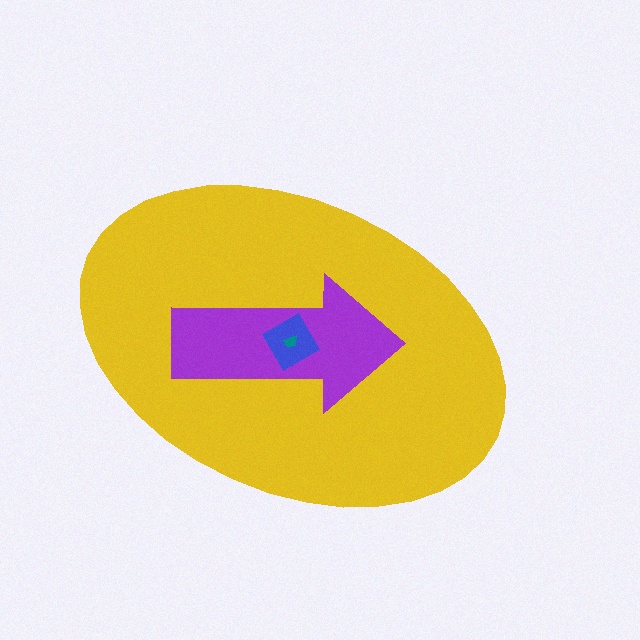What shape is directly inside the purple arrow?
The blue diamond.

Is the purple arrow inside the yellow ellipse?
Yes.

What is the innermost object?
The teal trapezoid.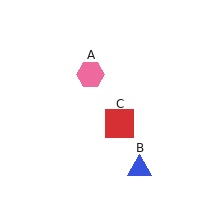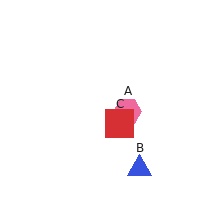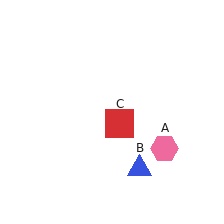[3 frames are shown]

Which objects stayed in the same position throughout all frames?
Blue triangle (object B) and red square (object C) remained stationary.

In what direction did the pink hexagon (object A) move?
The pink hexagon (object A) moved down and to the right.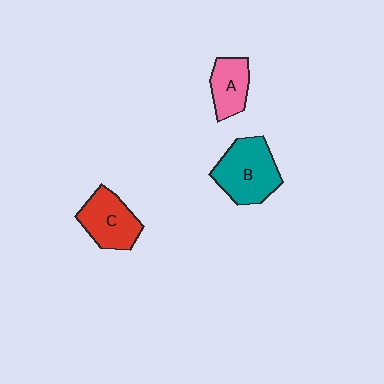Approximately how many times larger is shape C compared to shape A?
Approximately 1.3 times.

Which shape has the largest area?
Shape B (teal).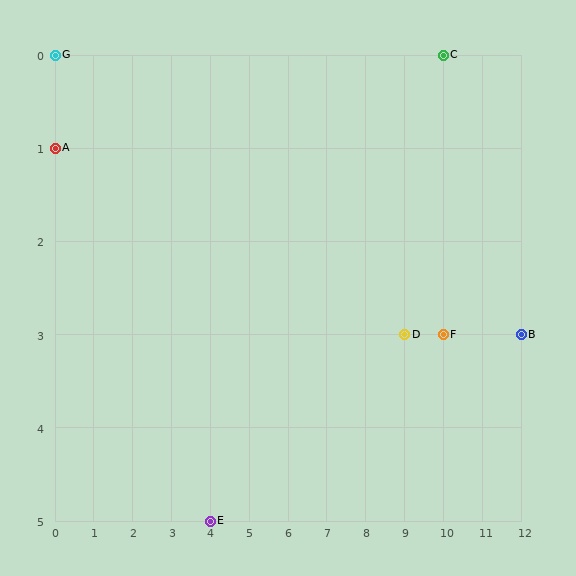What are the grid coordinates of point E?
Point E is at grid coordinates (4, 5).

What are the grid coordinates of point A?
Point A is at grid coordinates (0, 1).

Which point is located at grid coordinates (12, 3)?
Point B is at (12, 3).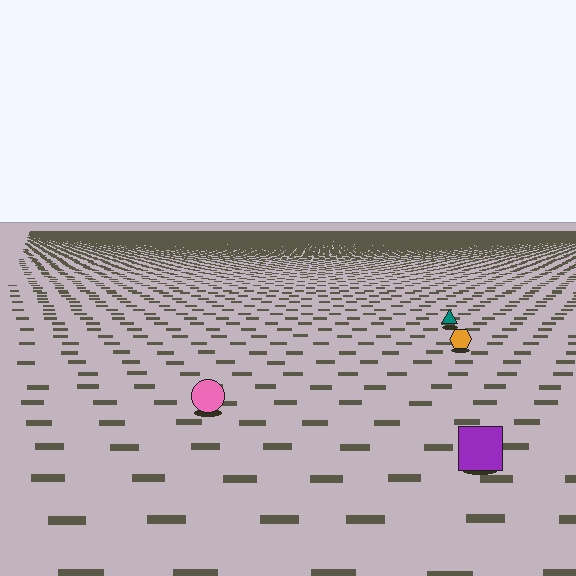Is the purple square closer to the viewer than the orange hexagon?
Yes. The purple square is closer — you can tell from the texture gradient: the ground texture is coarser near it.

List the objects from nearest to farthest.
From nearest to farthest: the purple square, the pink circle, the orange hexagon, the teal triangle.